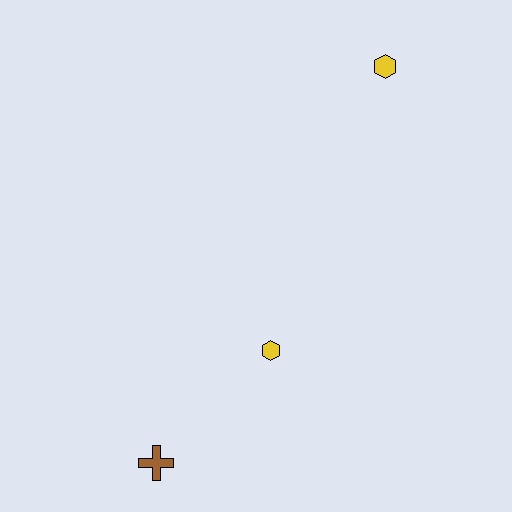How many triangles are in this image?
There are no triangles.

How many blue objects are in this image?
There are no blue objects.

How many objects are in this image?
There are 3 objects.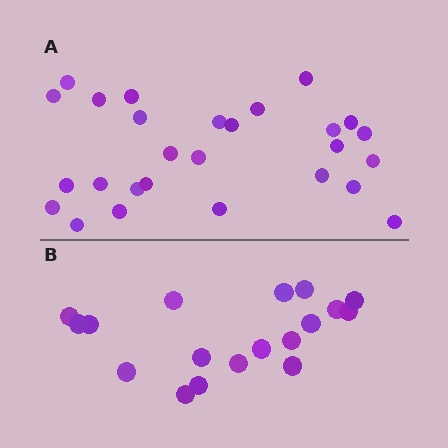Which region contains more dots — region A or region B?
Region A (the top region) has more dots.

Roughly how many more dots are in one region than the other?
Region A has roughly 8 or so more dots than region B.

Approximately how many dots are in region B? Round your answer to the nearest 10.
About 20 dots. (The exact count is 18, which rounds to 20.)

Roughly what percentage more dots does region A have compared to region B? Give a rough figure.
About 50% more.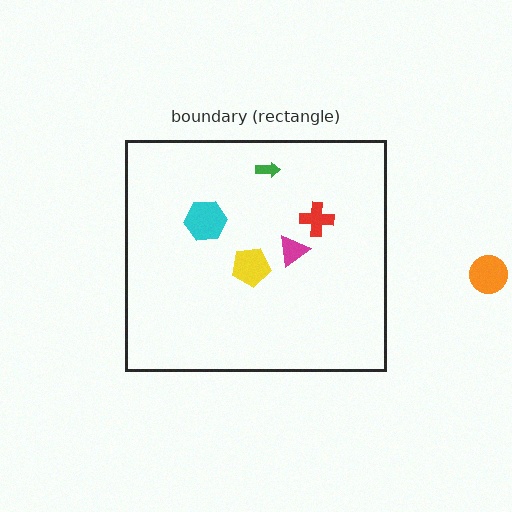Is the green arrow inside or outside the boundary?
Inside.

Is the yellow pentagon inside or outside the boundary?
Inside.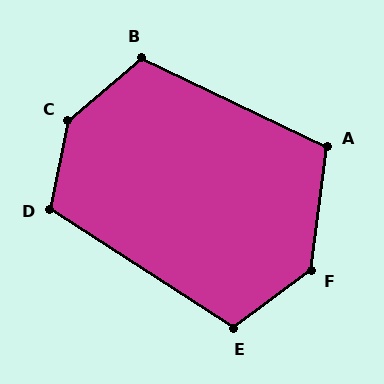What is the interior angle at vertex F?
Approximately 134 degrees (obtuse).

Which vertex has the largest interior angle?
C, at approximately 142 degrees.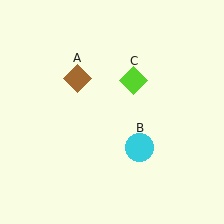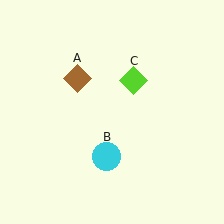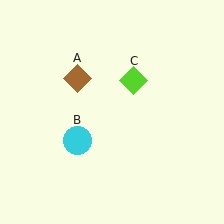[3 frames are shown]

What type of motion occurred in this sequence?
The cyan circle (object B) rotated clockwise around the center of the scene.